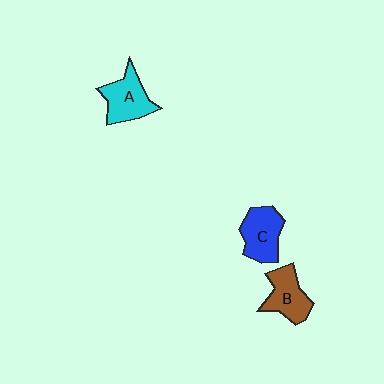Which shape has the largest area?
Shape A (cyan).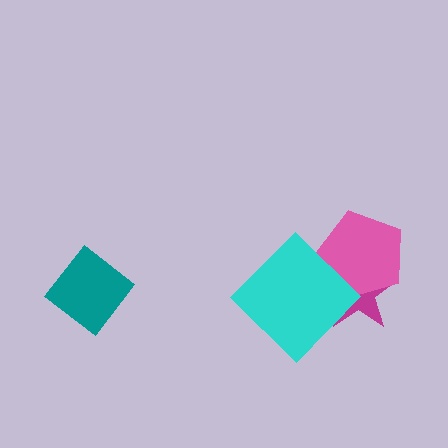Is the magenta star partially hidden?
Yes, it is partially covered by another shape.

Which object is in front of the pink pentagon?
The cyan diamond is in front of the pink pentagon.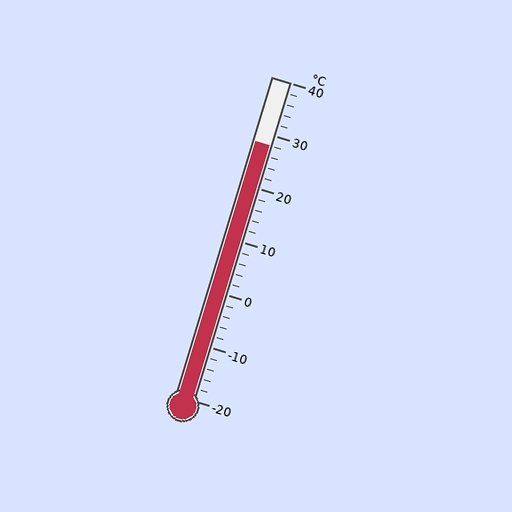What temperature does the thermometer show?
The thermometer shows approximately 28°C.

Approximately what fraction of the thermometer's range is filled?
The thermometer is filled to approximately 80% of its range.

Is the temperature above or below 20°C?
The temperature is above 20°C.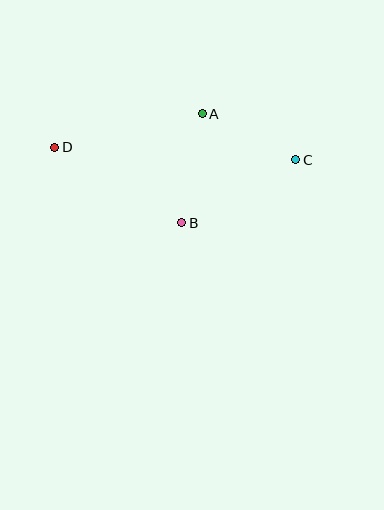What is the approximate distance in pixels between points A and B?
The distance between A and B is approximately 111 pixels.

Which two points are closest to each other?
Points A and C are closest to each other.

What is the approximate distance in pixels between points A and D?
The distance between A and D is approximately 151 pixels.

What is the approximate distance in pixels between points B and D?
The distance between B and D is approximately 148 pixels.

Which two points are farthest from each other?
Points C and D are farthest from each other.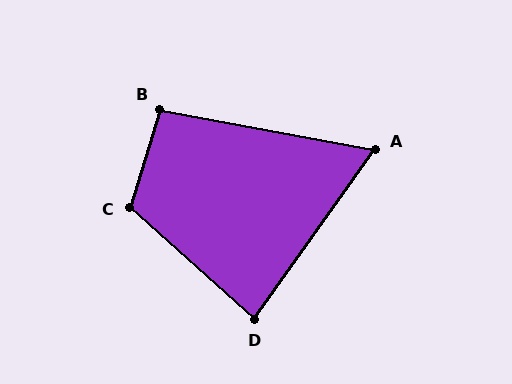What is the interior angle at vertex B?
Approximately 96 degrees (obtuse).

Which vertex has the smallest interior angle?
A, at approximately 65 degrees.